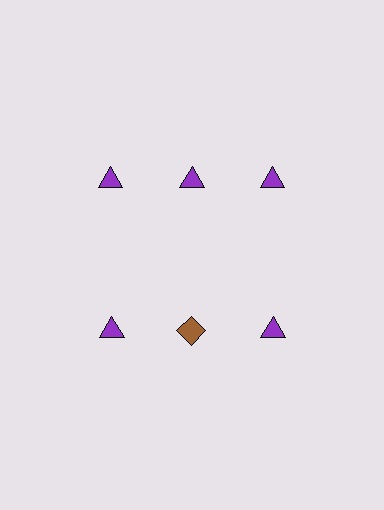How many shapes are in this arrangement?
There are 6 shapes arranged in a grid pattern.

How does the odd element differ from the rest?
It differs in both color (brown instead of purple) and shape (diamond instead of triangle).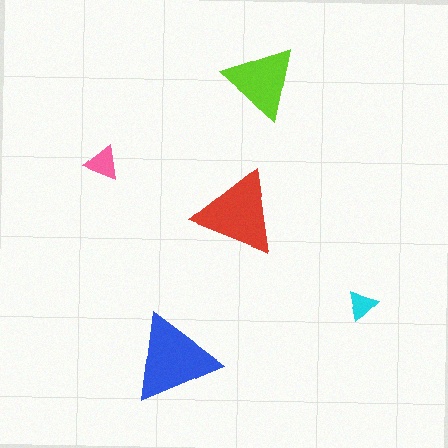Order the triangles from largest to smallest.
the blue one, the red one, the lime one, the pink one, the cyan one.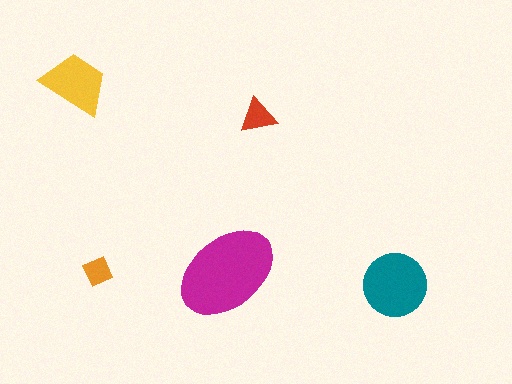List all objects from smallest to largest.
The orange diamond, the red triangle, the yellow trapezoid, the teal circle, the magenta ellipse.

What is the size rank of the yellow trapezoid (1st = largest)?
3rd.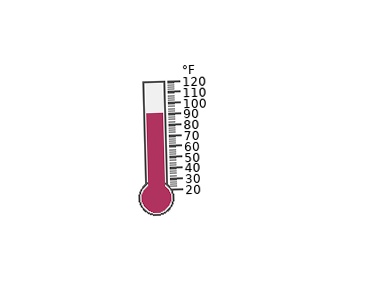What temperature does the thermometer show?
The thermometer shows approximately 90°F.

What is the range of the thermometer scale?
The thermometer scale ranges from 20°F to 120°F.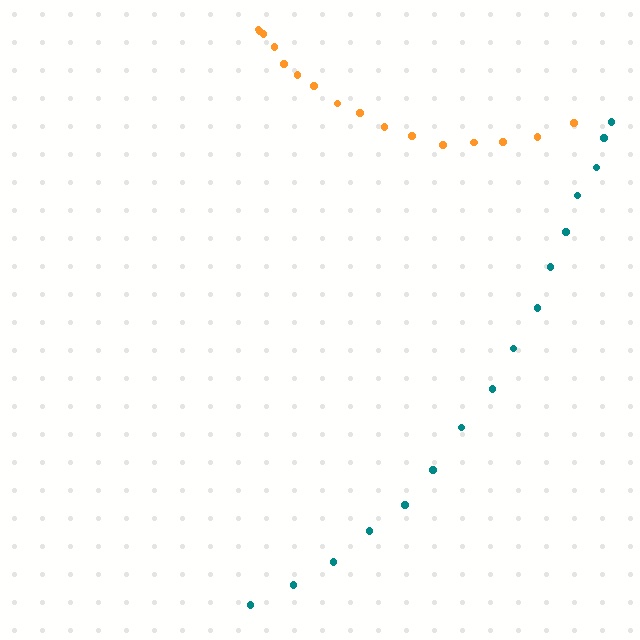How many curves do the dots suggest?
There are 2 distinct paths.